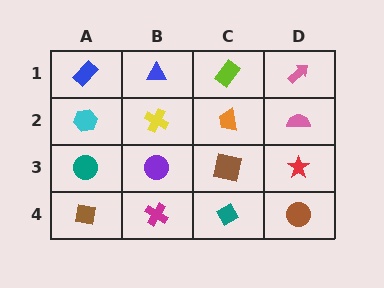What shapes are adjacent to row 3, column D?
A pink semicircle (row 2, column D), a brown circle (row 4, column D), a brown square (row 3, column C).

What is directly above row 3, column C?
An orange trapezoid.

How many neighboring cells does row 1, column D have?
2.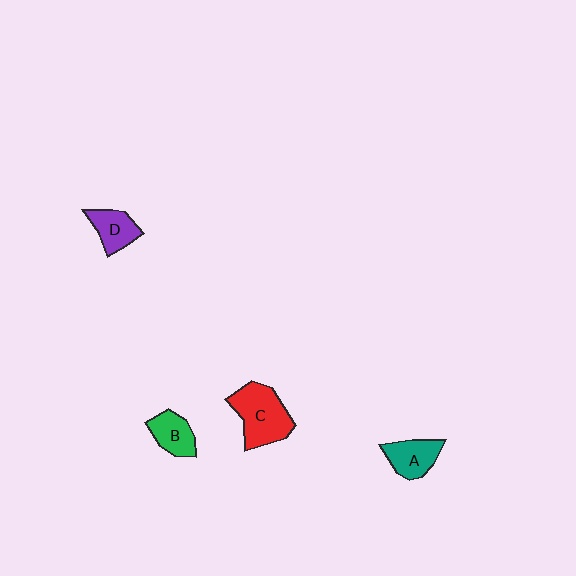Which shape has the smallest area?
Shape D (purple).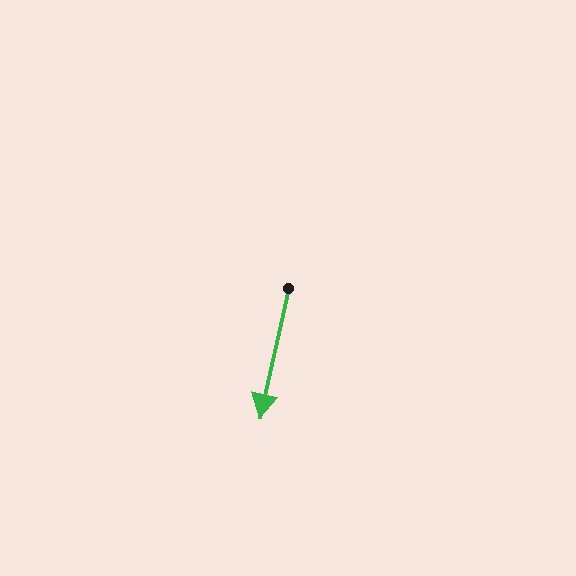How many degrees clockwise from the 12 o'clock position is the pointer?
Approximately 192 degrees.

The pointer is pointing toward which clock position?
Roughly 6 o'clock.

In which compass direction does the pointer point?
South.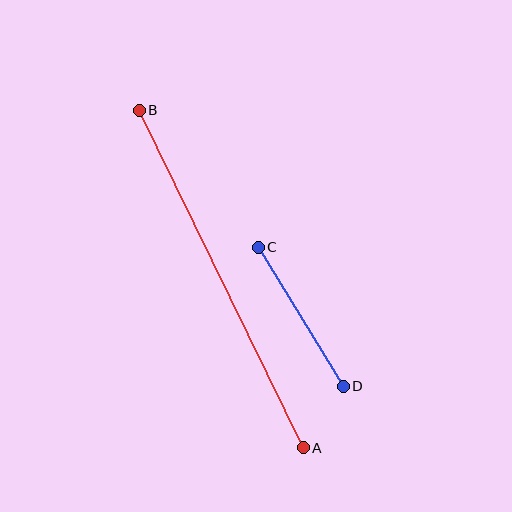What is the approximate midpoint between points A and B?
The midpoint is at approximately (221, 279) pixels.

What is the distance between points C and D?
The distance is approximately 163 pixels.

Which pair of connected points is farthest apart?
Points A and B are farthest apart.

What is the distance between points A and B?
The distance is approximately 375 pixels.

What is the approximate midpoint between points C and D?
The midpoint is at approximately (301, 317) pixels.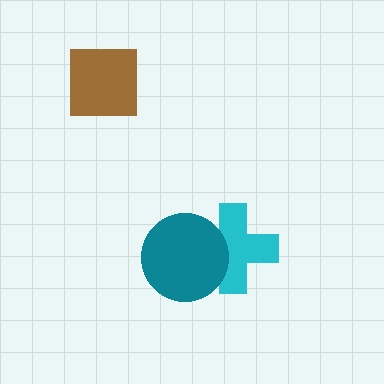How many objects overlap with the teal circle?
1 object overlaps with the teal circle.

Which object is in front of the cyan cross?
The teal circle is in front of the cyan cross.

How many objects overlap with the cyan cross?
1 object overlaps with the cyan cross.